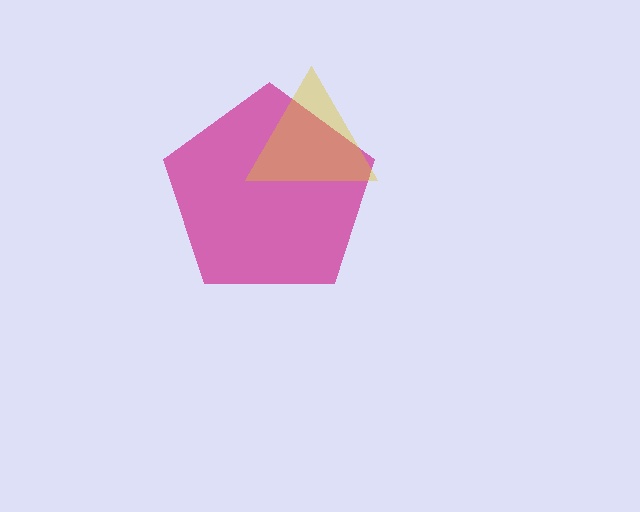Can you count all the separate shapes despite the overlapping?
Yes, there are 2 separate shapes.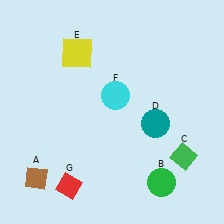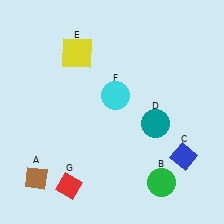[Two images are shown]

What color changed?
The diamond (C) changed from green in Image 1 to blue in Image 2.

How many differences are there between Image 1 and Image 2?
There is 1 difference between the two images.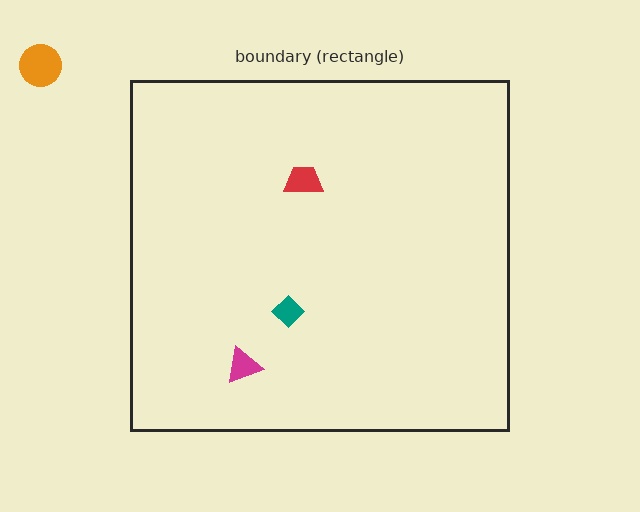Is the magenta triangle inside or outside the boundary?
Inside.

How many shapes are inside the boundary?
3 inside, 1 outside.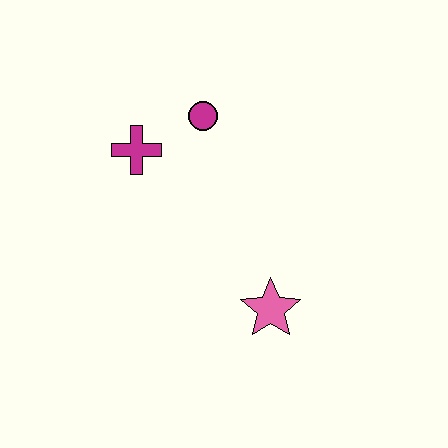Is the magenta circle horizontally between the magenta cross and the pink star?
Yes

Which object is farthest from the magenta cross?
The pink star is farthest from the magenta cross.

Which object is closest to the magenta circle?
The magenta cross is closest to the magenta circle.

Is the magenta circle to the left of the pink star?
Yes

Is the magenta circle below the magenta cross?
No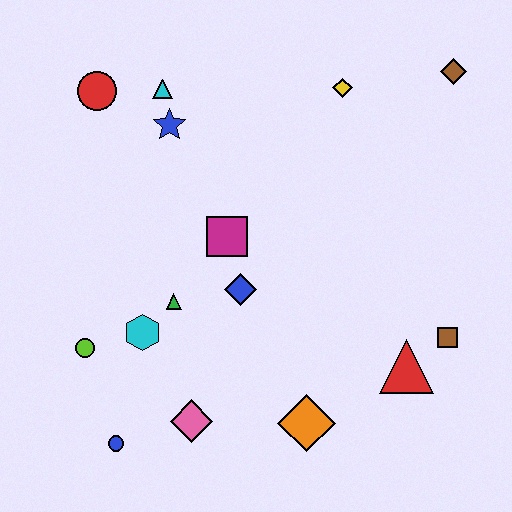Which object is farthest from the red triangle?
The red circle is farthest from the red triangle.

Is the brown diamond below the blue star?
No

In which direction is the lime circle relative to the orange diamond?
The lime circle is to the left of the orange diamond.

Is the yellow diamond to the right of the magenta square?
Yes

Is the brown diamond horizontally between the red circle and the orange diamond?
No